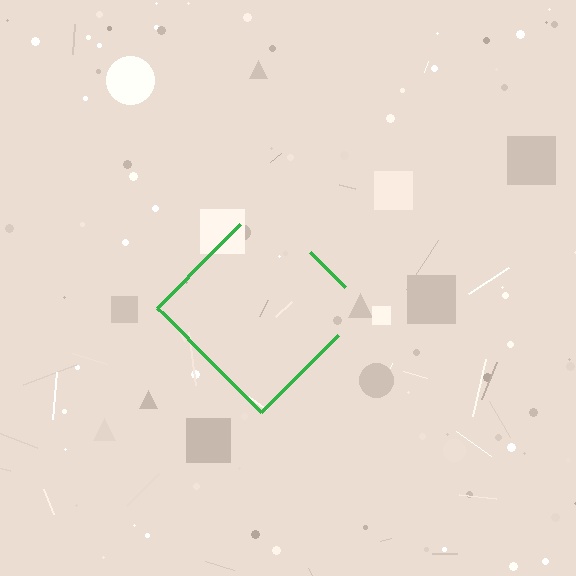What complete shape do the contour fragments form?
The contour fragments form a diamond.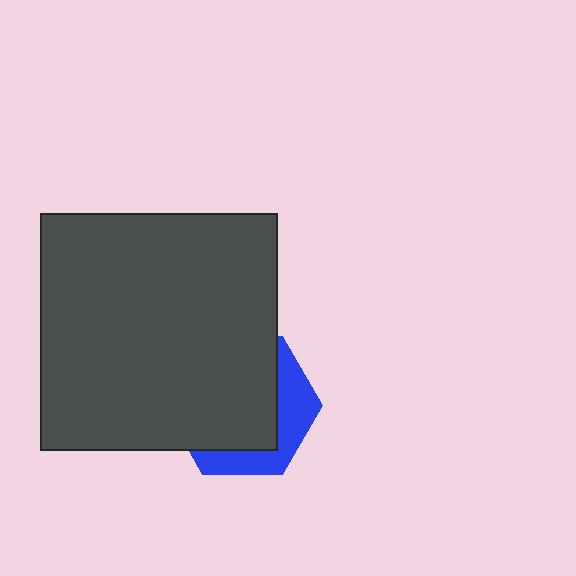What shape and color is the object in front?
The object in front is a dark gray square.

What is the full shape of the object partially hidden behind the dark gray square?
The partially hidden object is a blue hexagon.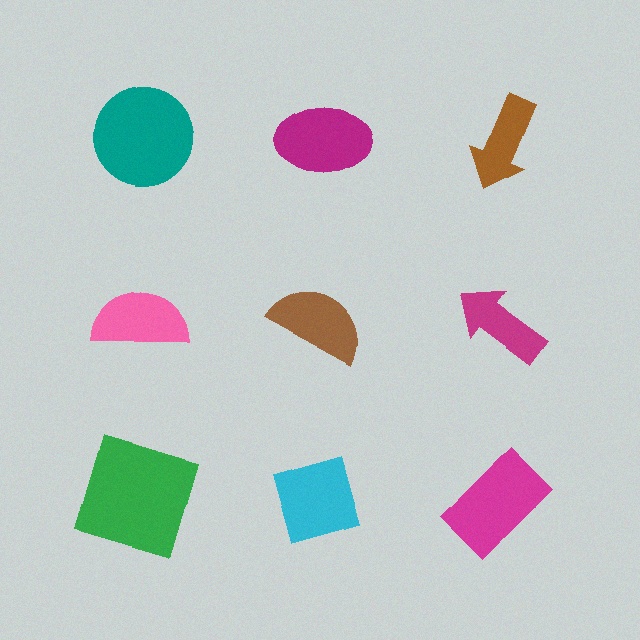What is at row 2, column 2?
A brown semicircle.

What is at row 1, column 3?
A brown arrow.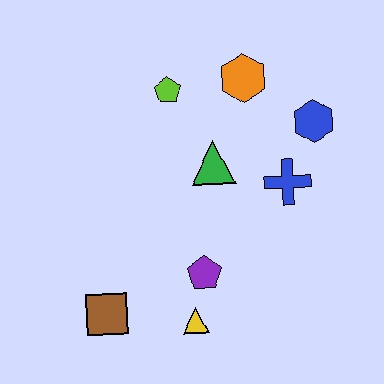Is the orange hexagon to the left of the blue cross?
Yes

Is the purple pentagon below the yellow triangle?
No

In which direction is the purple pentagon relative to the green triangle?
The purple pentagon is below the green triangle.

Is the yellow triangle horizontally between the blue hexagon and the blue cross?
No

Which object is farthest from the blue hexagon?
The brown square is farthest from the blue hexagon.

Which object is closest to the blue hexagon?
The blue cross is closest to the blue hexagon.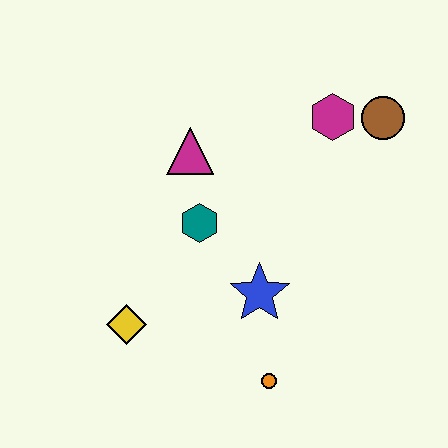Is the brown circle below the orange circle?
No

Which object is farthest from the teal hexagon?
The brown circle is farthest from the teal hexagon.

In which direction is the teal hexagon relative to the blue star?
The teal hexagon is above the blue star.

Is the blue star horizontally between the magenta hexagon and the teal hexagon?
Yes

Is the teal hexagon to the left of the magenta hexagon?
Yes